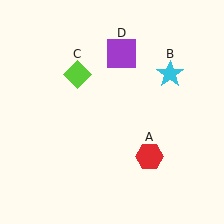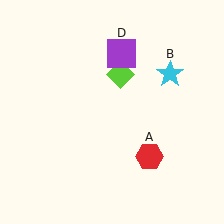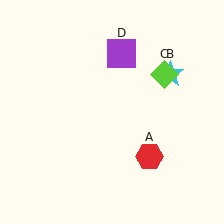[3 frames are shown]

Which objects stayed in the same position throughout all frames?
Red hexagon (object A) and cyan star (object B) and purple square (object D) remained stationary.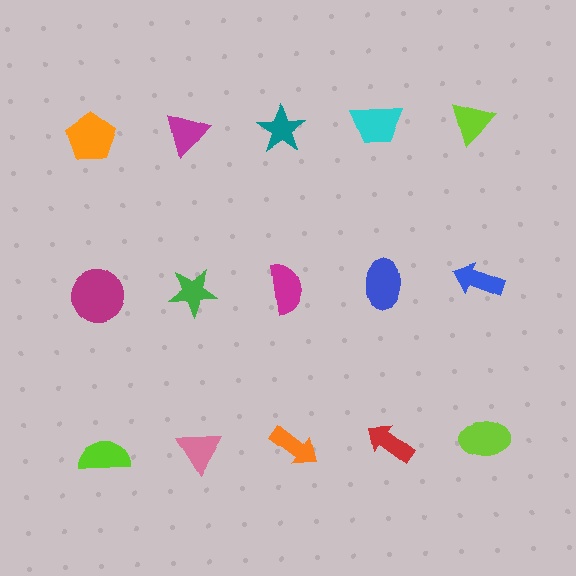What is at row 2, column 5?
A blue arrow.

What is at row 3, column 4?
A red arrow.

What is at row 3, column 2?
A pink triangle.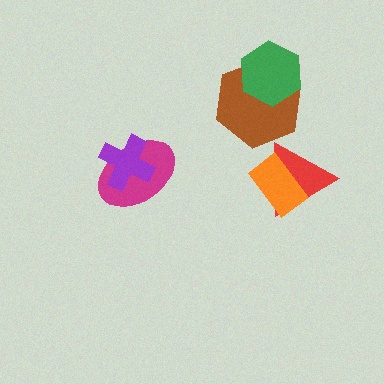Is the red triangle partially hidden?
Yes, it is partially covered by another shape.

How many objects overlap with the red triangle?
1 object overlaps with the red triangle.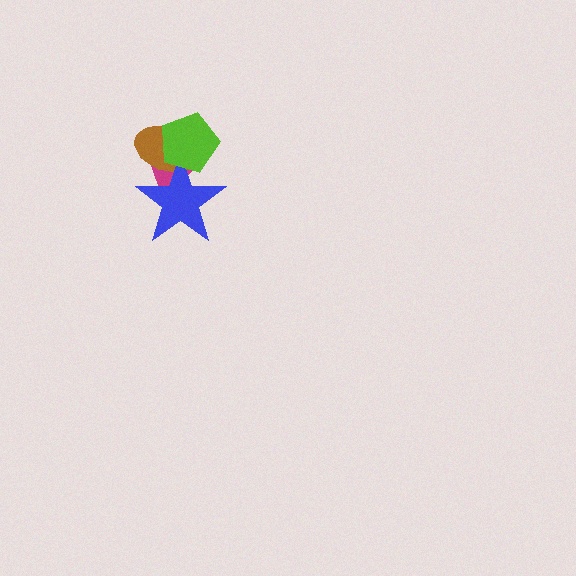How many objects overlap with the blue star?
3 objects overlap with the blue star.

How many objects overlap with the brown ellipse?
3 objects overlap with the brown ellipse.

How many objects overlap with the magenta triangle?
3 objects overlap with the magenta triangle.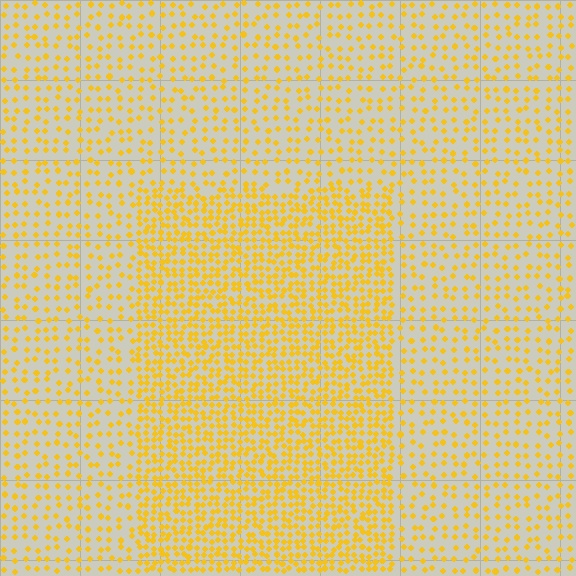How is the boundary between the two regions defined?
The boundary is defined by a change in element density (approximately 2.1x ratio). All elements are the same color, size, and shape.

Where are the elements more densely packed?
The elements are more densely packed inside the rectangle boundary.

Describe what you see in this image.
The image contains small yellow elements arranged at two different densities. A rectangle-shaped region is visible where the elements are more densely packed than the surrounding area.